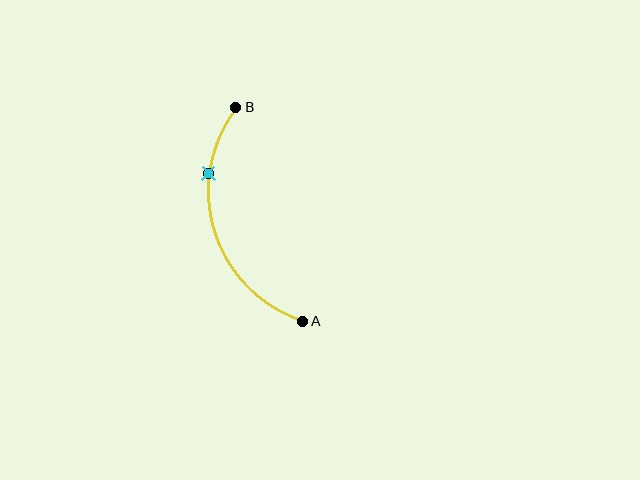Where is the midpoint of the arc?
The arc midpoint is the point on the curve farthest from the straight line joining A and B. It sits to the left of that line.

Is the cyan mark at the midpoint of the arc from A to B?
No. The cyan mark lies on the arc but is closer to endpoint B. The arc midpoint would be at the point on the curve equidistant along the arc from both A and B.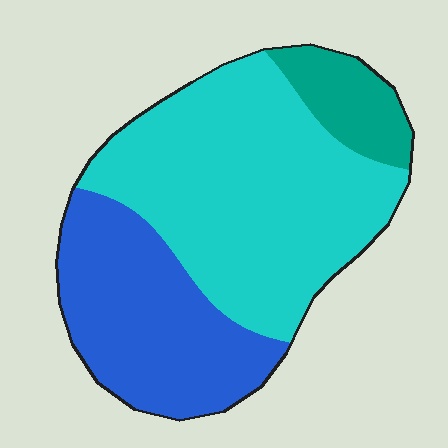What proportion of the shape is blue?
Blue takes up between a quarter and a half of the shape.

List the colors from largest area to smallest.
From largest to smallest: cyan, blue, teal.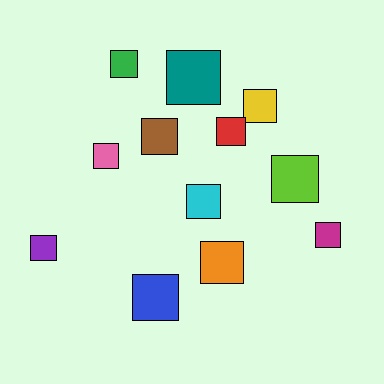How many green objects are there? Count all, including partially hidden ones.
There is 1 green object.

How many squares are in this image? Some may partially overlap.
There are 12 squares.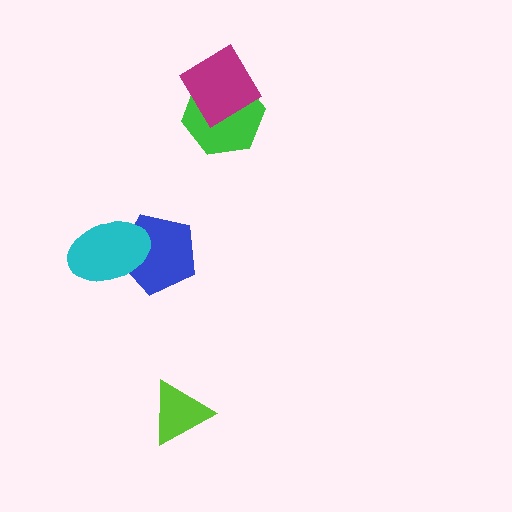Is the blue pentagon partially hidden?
Yes, it is partially covered by another shape.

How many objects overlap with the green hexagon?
1 object overlaps with the green hexagon.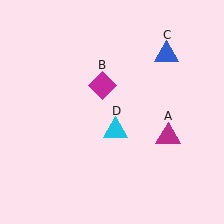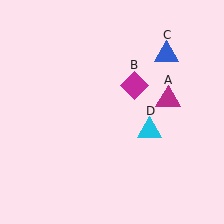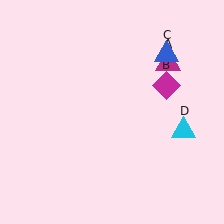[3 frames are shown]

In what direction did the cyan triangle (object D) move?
The cyan triangle (object D) moved right.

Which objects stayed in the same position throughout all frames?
Blue triangle (object C) remained stationary.